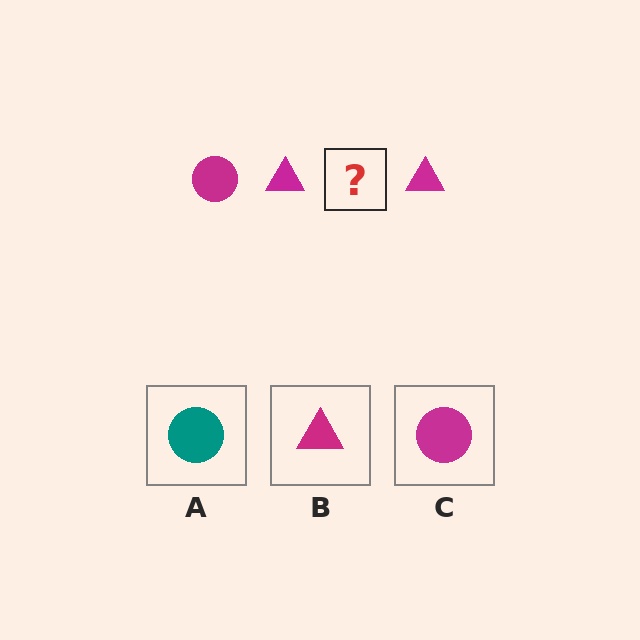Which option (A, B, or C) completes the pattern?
C.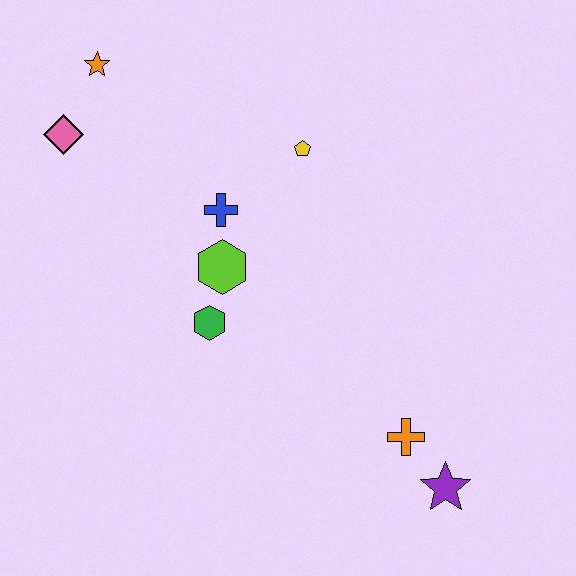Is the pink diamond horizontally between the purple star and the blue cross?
No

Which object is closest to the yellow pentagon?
The blue cross is closest to the yellow pentagon.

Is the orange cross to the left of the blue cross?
No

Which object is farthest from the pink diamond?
The purple star is farthest from the pink diamond.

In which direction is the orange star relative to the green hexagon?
The orange star is above the green hexagon.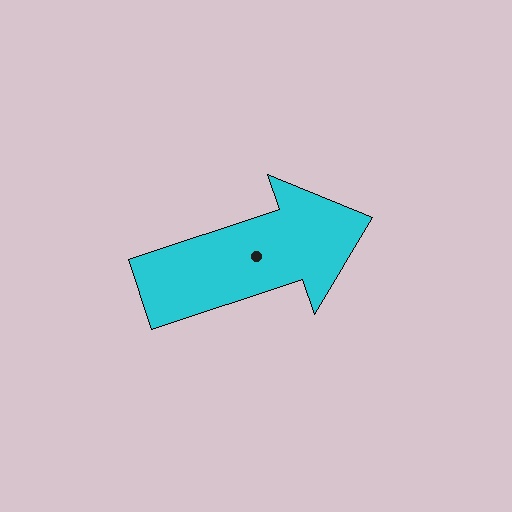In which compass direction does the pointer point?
East.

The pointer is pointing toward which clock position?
Roughly 2 o'clock.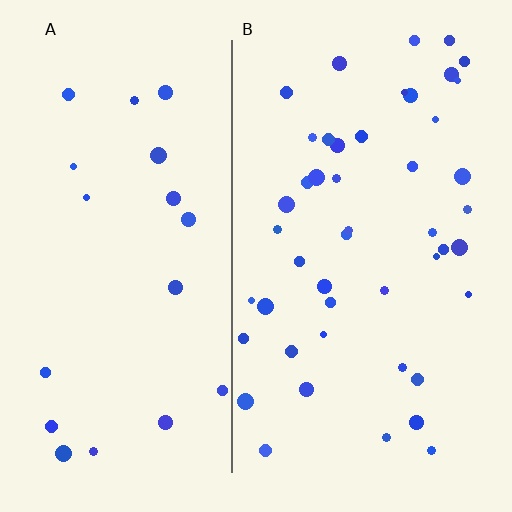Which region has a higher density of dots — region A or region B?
B (the right).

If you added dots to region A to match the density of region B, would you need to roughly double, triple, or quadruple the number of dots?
Approximately double.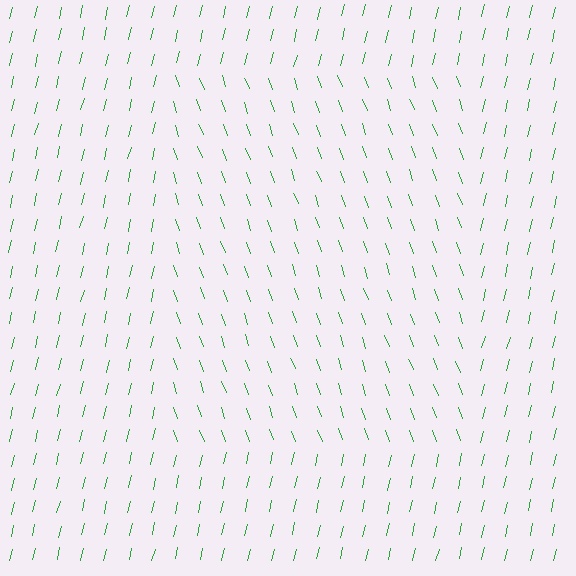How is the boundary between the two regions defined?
The boundary is defined purely by a change in line orientation (approximately 33 degrees difference). All lines are the same color and thickness.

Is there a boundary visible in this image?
Yes, there is a texture boundary formed by a change in line orientation.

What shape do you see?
I see a rectangle.